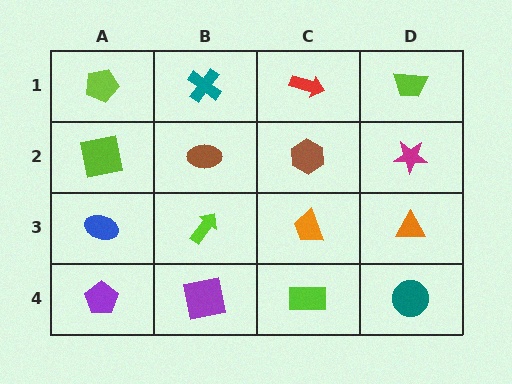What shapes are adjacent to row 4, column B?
A lime arrow (row 3, column B), a purple pentagon (row 4, column A), a lime rectangle (row 4, column C).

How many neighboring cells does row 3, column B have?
4.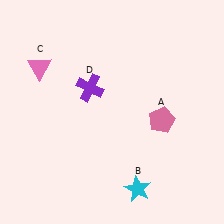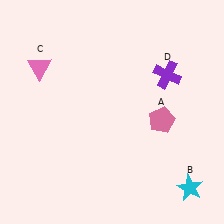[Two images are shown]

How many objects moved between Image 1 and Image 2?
2 objects moved between the two images.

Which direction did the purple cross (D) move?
The purple cross (D) moved right.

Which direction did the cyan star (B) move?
The cyan star (B) moved right.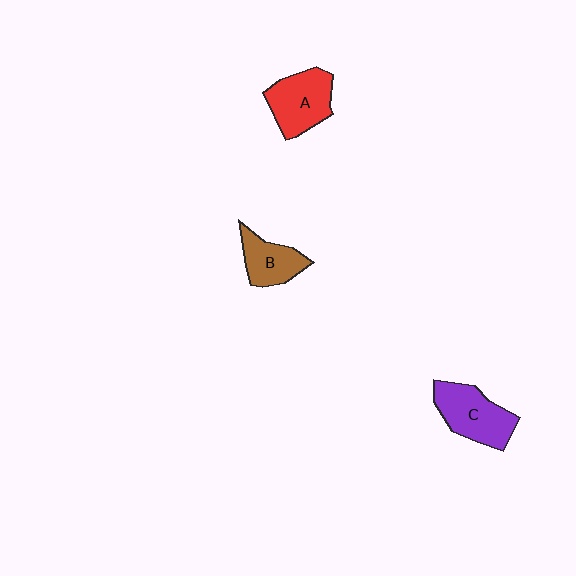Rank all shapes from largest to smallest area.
From largest to smallest: C (purple), A (red), B (brown).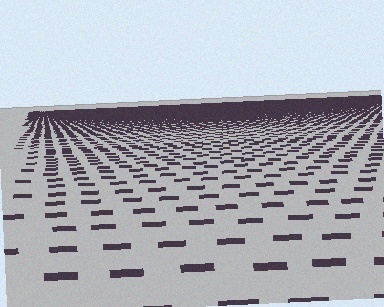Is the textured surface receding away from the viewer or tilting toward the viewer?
The surface is receding away from the viewer. Texture elements get smaller and denser toward the top.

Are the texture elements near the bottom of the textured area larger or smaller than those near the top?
Larger. Near the bottom, elements are closer to the viewer and appear at a bigger on-screen size.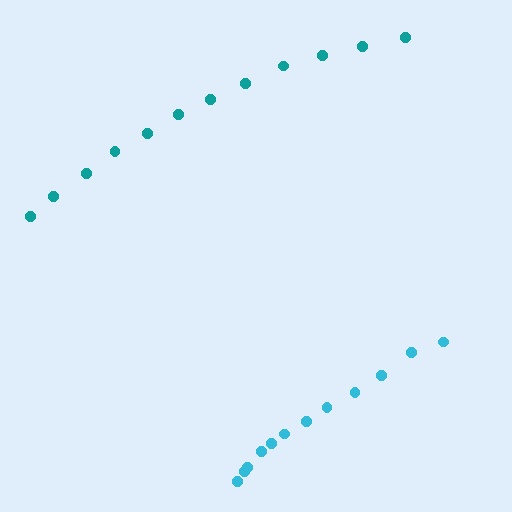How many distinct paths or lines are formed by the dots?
There are 2 distinct paths.